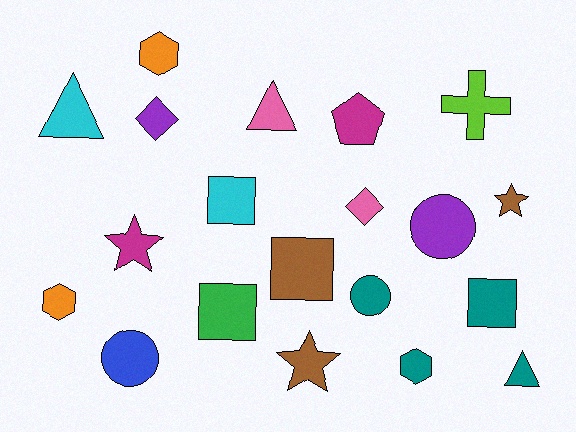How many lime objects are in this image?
There is 1 lime object.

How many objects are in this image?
There are 20 objects.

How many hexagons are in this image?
There are 3 hexagons.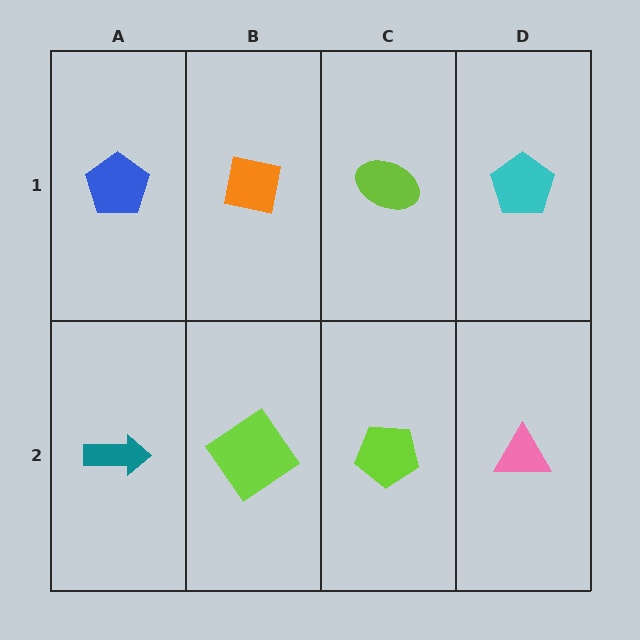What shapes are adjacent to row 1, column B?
A lime diamond (row 2, column B), a blue pentagon (row 1, column A), a lime ellipse (row 1, column C).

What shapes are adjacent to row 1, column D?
A pink triangle (row 2, column D), a lime ellipse (row 1, column C).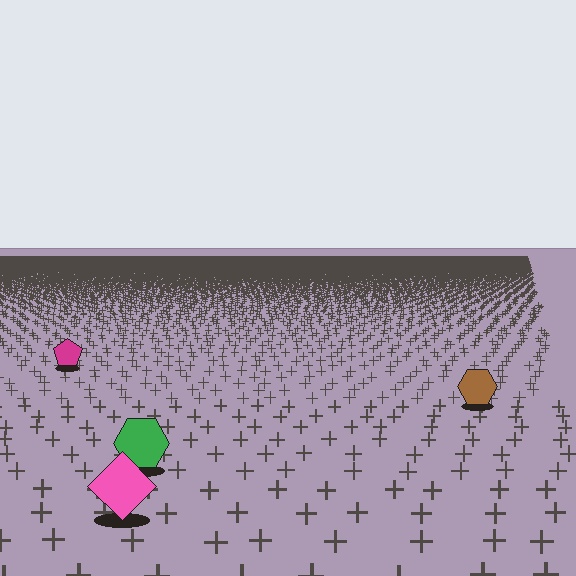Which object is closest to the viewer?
The pink diamond is closest. The texture marks near it are larger and more spread out.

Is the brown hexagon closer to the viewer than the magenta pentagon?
Yes. The brown hexagon is closer — you can tell from the texture gradient: the ground texture is coarser near it.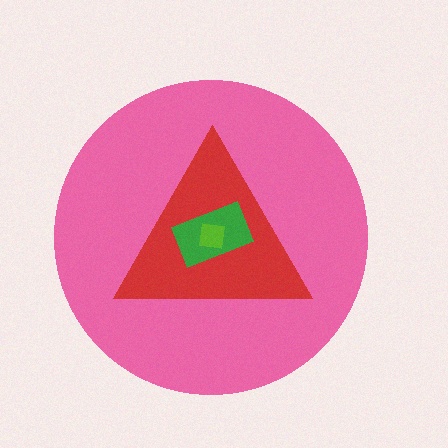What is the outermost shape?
The pink circle.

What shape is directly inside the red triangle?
The green rectangle.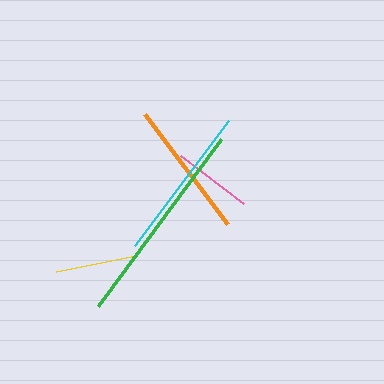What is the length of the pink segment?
The pink segment is approximately 79 pixels long.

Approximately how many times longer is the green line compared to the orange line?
The green line is approximately 1.5 times the length of the orange line.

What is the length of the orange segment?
The orange segment is approximately 138 pixels long.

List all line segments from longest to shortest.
From longest to shortest: green, cyan, orange, yellow, pink.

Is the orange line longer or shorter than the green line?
The green line is longer than the orange line.